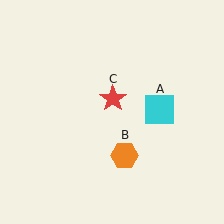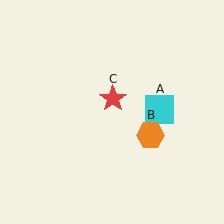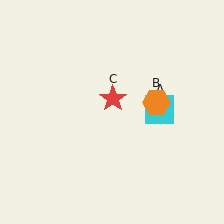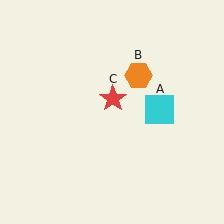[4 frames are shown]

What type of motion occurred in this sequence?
The orange hexagon (object B) rotated counterclockwise around the center of the scene.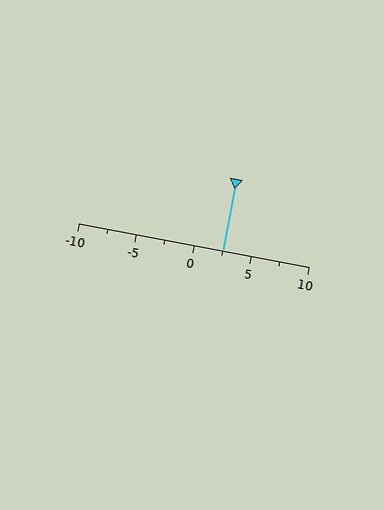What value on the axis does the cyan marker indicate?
The marker indicates approximately 2.5.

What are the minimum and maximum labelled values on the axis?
The axis runs from -10 to 10.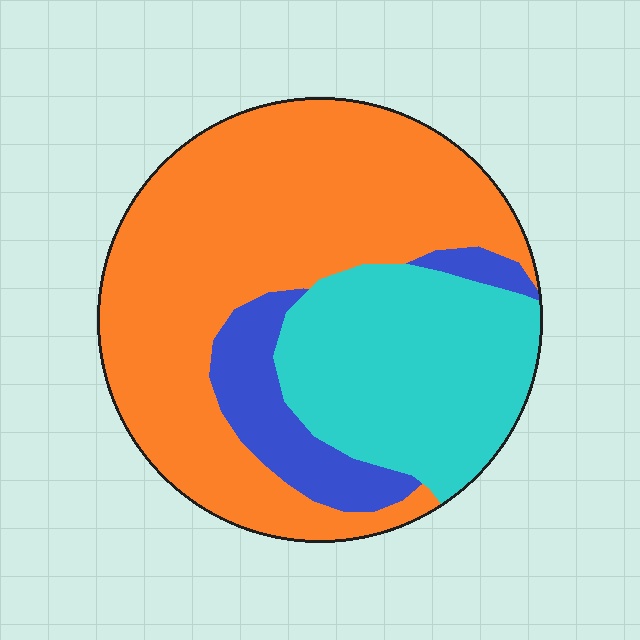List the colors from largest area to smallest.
From largest to smallest: orange, cyan, blue.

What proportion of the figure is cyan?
Cyan covers about 30% of the figure.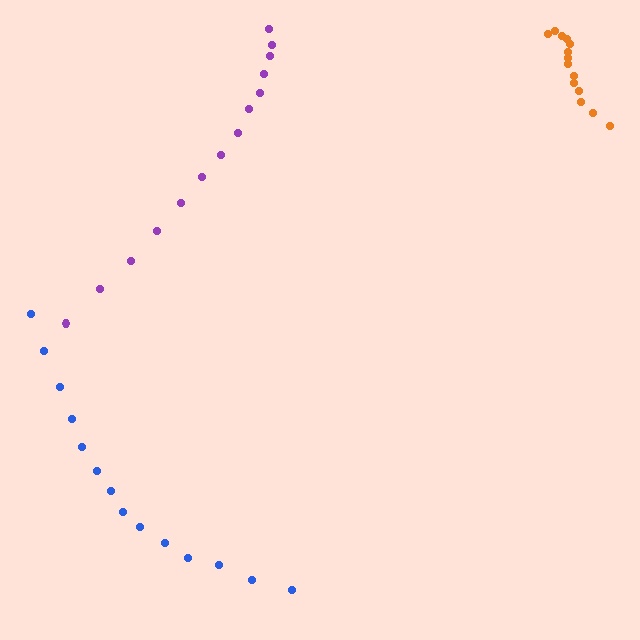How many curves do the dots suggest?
There are 3 distinct paths.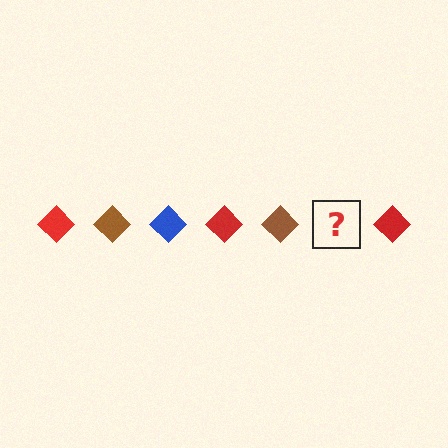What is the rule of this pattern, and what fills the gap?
The rule is that the pattern cycles through red, brown, blue diamonds. The gap should be filled with a blue diamond.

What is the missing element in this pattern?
The missing element is a blue diamond.